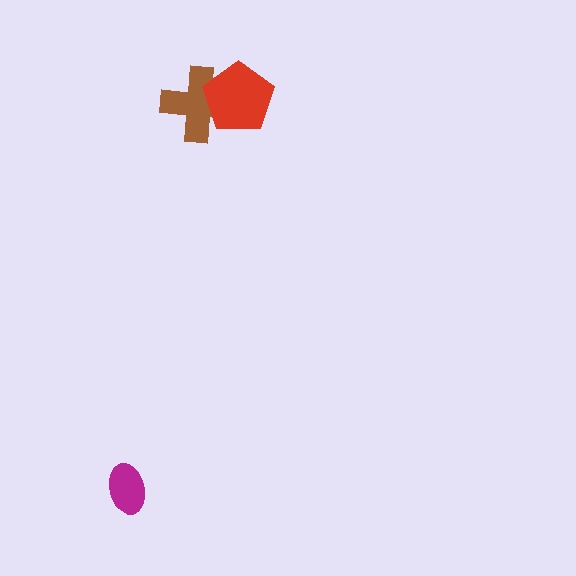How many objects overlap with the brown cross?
1 object overlaps with the brown cross.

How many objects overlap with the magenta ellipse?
0 objects overlap with the magenta ellipse.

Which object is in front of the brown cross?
The red pentagon is in front of the brown cross.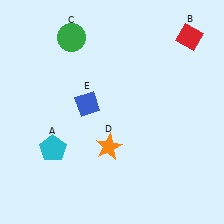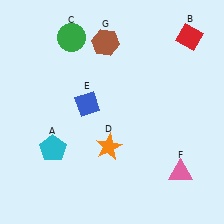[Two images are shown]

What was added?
A pink triangle (F), a brown hexagon (G) were added in Image 2.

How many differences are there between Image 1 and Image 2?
There are 2 differences between the two images.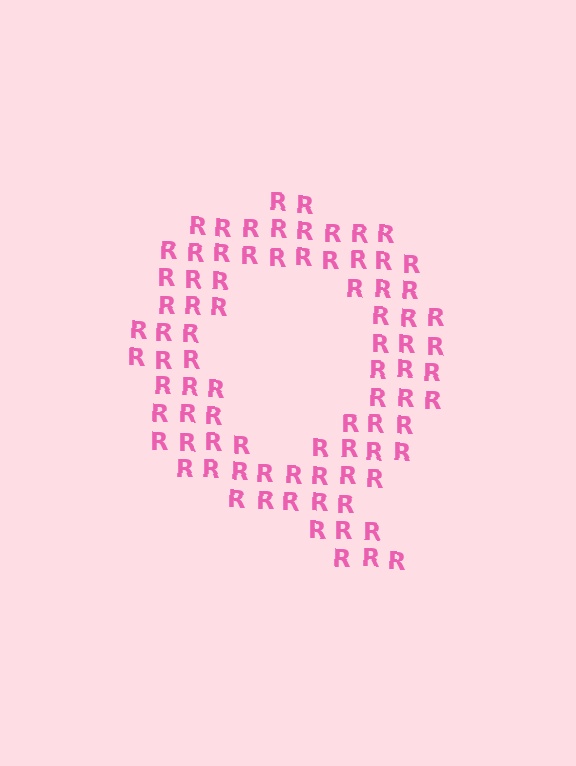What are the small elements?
The small elements are letter R's.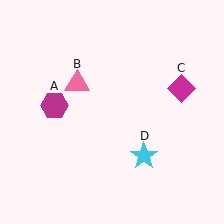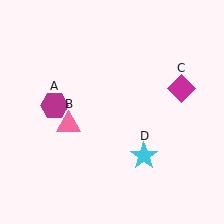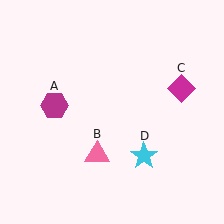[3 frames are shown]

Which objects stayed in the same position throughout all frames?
Magenta hexagon (object A) and magenta diamond (object C) and cyan star (object D) remained stationary.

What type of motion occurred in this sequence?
The pink triangle (object B) rotated counterclockwise around the center of the scene.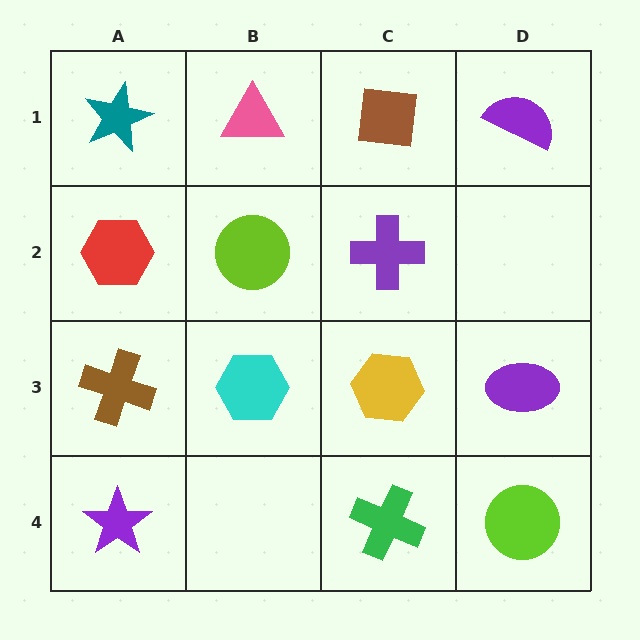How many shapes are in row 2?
3 shapes.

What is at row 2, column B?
A lime circle.